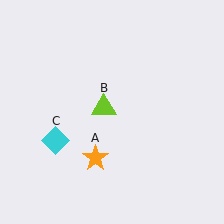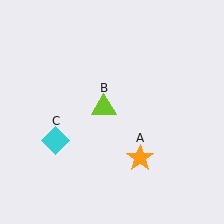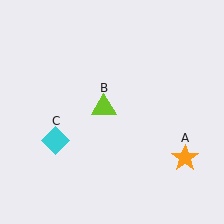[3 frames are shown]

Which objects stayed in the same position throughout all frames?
Lime triangle (object B) and cyan diamond (object C) remained stationary.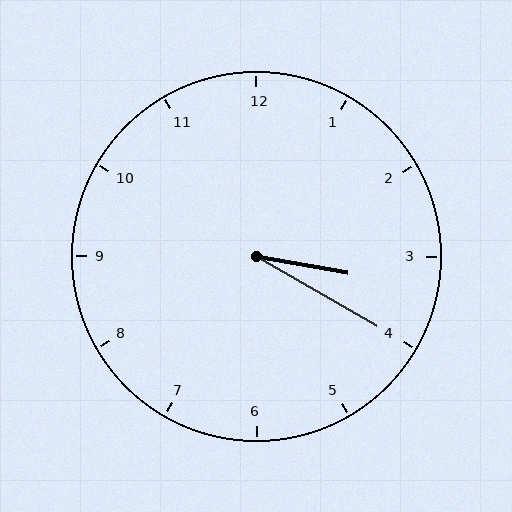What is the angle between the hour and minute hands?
Approximately 20 degrees.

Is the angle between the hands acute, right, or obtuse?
It is acute.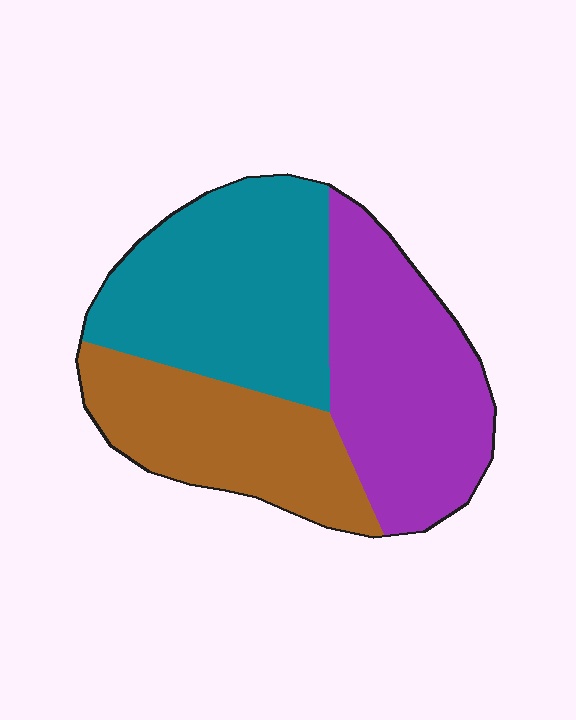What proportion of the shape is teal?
Teal covers around 35% of the shape.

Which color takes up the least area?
Brown, at roughly 25%.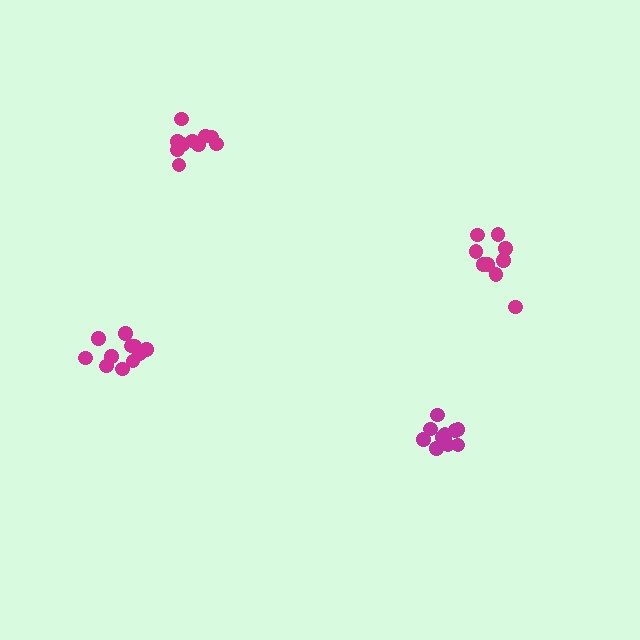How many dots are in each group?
Group 1: 11 dots, Group 2: 10 dots, Group 3: 11 dots, Group 4: 9 dots (41 total).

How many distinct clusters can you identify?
There are 4 distinct clusters.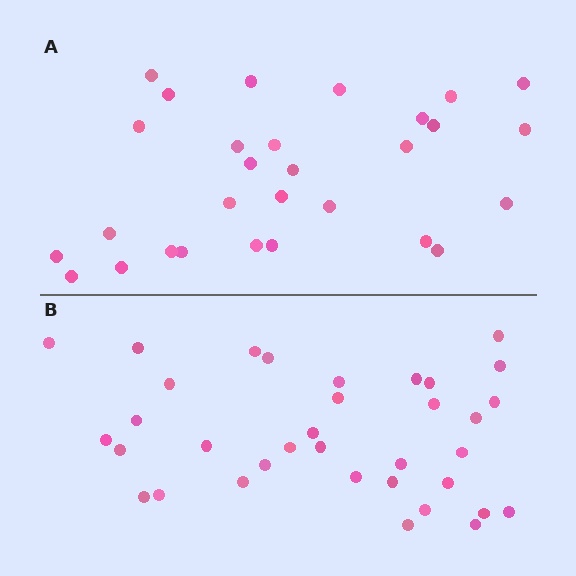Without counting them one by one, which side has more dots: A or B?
Region B (the bottom region) has more dots.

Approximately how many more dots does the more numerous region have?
Region B has about 6 more dots than region A.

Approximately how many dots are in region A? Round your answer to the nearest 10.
About 30 dots. (The exact count is 29, which rounds to 30.)